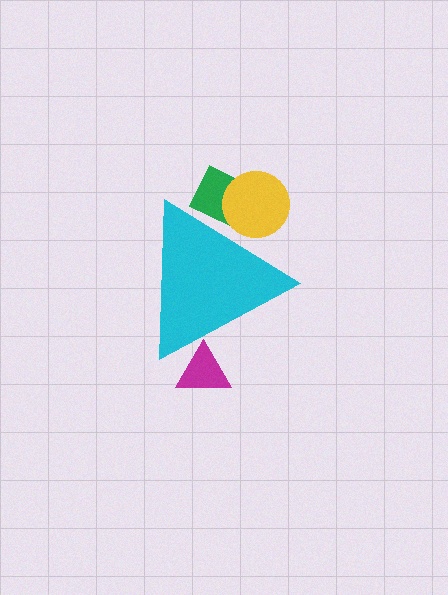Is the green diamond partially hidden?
Yes, the green diamond is partially hidden behind the cyan triangle.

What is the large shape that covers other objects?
A cyan triangle.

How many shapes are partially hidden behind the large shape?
3 shapes are partially hidden.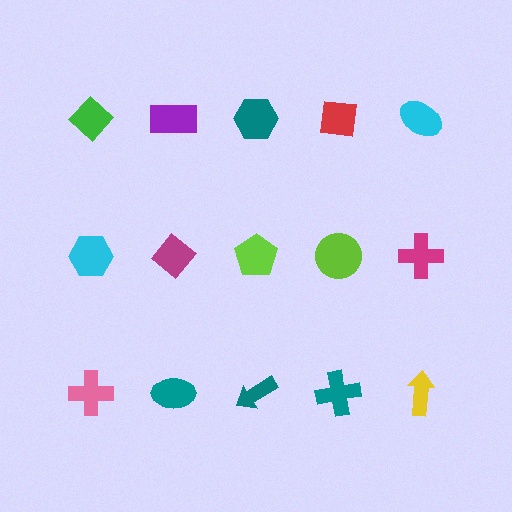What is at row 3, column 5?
A yellow arrow.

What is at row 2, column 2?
A magenta diamond.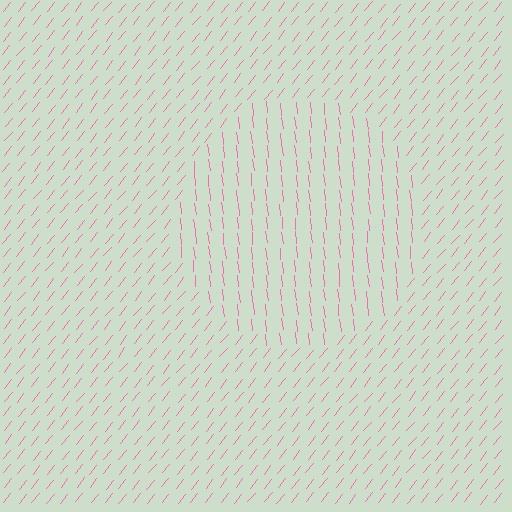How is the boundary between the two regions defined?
The boundary is defined purely by a change in line orientation (approximately 45 degrees difference). All lines are the same color and thickness.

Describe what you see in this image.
The image is filled with small pink line segments. A circle region in the image has lines oriented differently from the surrounding lines, creating a visible texture boundary.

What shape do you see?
I see a circle.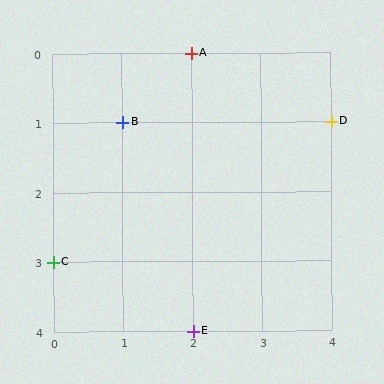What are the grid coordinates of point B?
Point B is at grid coordinates (1, 1).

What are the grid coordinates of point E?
Point E is at grid coordinates (2, 4).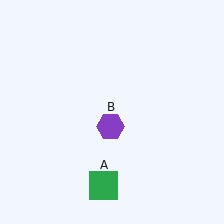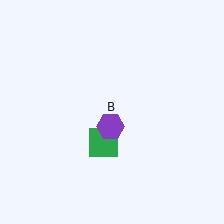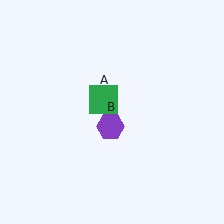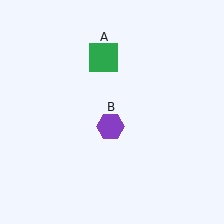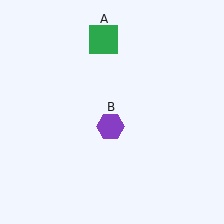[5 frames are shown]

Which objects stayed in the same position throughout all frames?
Purple hexagon (object B) remained stationary.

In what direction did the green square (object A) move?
The green square (object A) moved up.